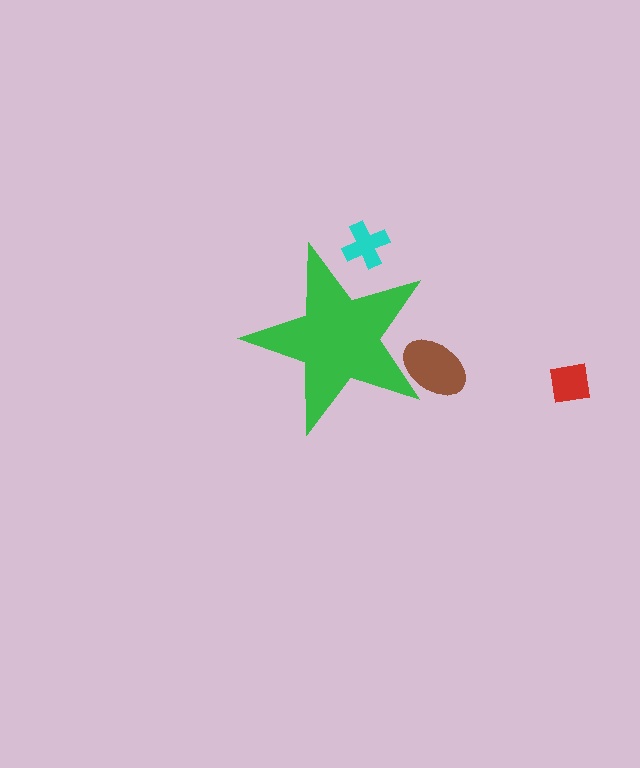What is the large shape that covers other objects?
A green star.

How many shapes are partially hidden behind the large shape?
2 shapes are partially hidden.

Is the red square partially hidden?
No, the red square is fully visible.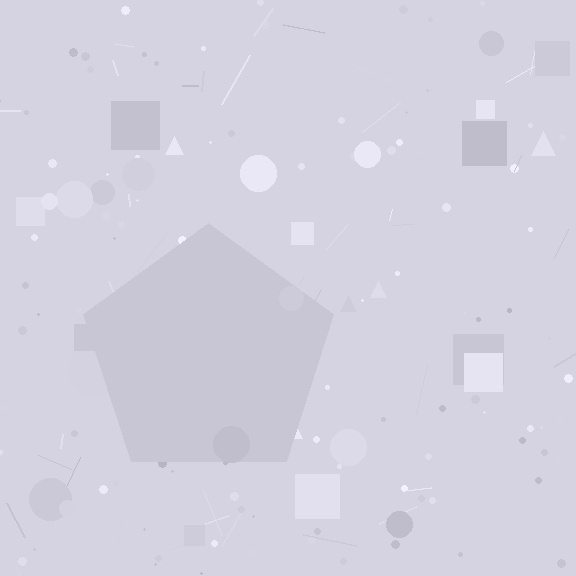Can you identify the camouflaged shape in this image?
The camouflaged shape is a pentagon.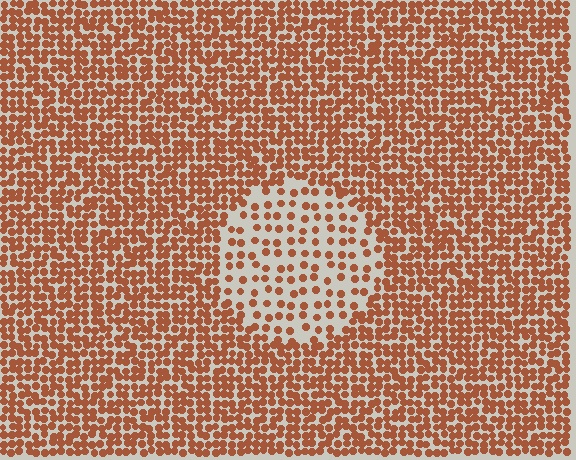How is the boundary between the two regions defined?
The boundary is defined by a change in element density (approximately 2.3x ratio). All elements are the same color, size, and shape.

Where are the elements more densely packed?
The elements are more densely packed outside the circle boundary.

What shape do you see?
I see a circle.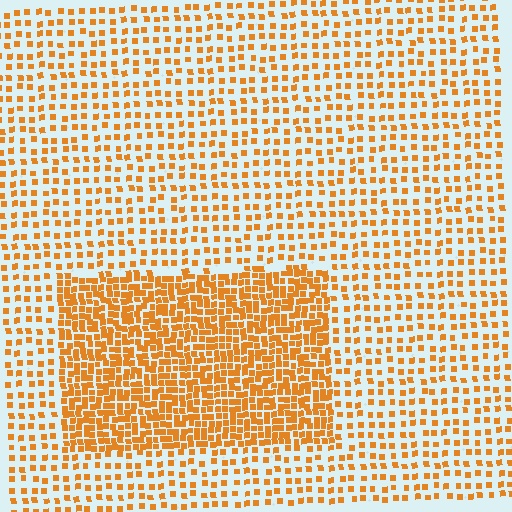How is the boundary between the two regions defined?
The boundary is defined by a change in element density (approximately 2.3x ratio). All elements are the same color, size, and shape.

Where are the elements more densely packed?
The elements are more densely packed inside the rectangle boundary.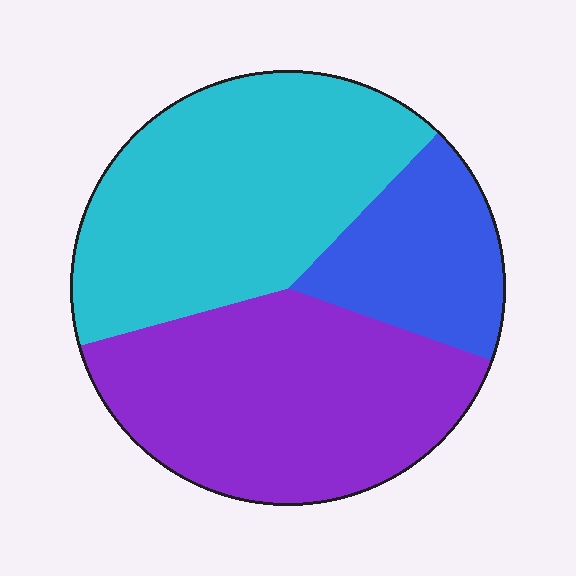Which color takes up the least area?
Blue, at roughly 20%.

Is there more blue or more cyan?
Cyan.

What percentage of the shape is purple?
Purple covers around 40% of the shape.